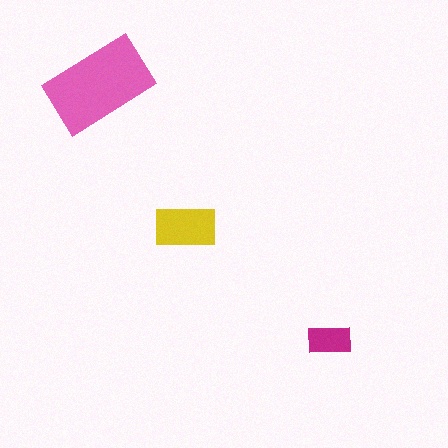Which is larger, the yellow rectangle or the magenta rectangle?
The yellow one.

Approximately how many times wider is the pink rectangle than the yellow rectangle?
About 1.5 times wider.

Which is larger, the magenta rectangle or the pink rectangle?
The pink one.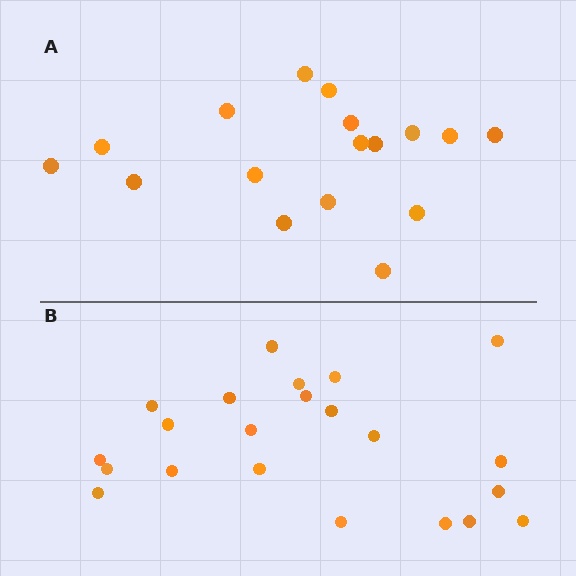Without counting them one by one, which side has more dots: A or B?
Region B (the bottom region) has more dots.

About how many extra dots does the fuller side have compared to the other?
Region B has about 5 more dots than region A.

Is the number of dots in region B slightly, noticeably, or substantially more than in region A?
Region B has noticeably more, but not dramatically so. The ratio is roughly 1.3 to 1.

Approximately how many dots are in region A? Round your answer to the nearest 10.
About 20 dots. (The exact count is 17, which rounds to 20.)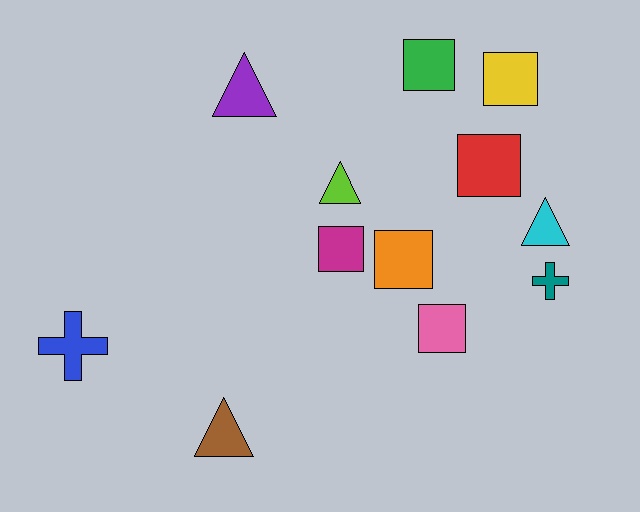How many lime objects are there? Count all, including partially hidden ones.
There is 1 lime object.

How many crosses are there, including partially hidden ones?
There are 2 crosses.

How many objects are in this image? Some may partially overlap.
There are 12 objects.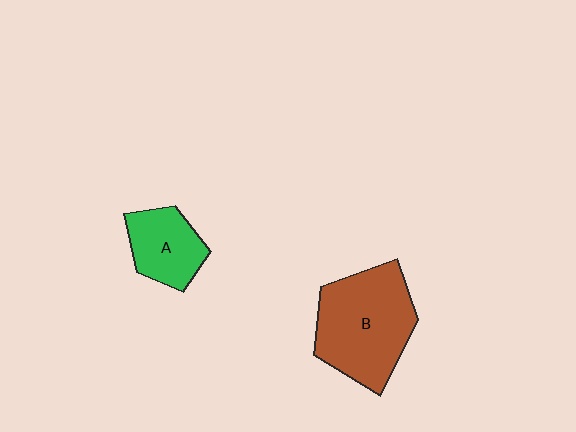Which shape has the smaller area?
Shape A (green).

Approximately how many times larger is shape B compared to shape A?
Approximately 1.9 times.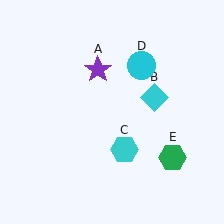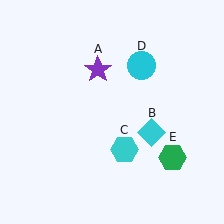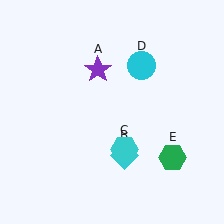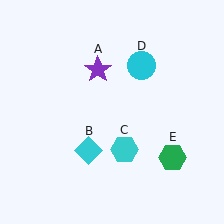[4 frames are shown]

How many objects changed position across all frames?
1 object changed position: cyan diamond (object B).